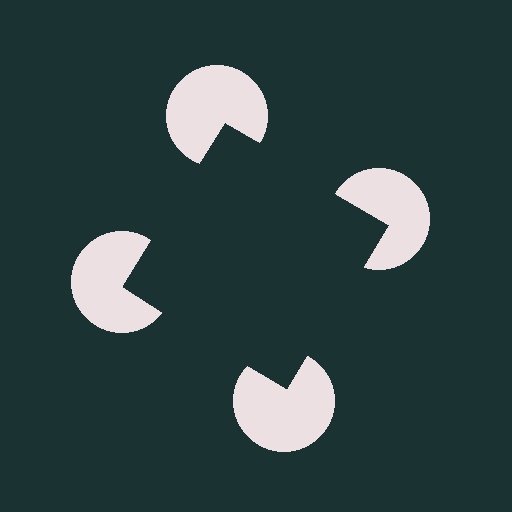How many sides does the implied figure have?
4 sides.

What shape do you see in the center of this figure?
An illusory square — its edges are inferred from the aligned wedge cuts in the pac-man discs, not physically drawn.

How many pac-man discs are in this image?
There are 4 — one at each vertex of the illusory square.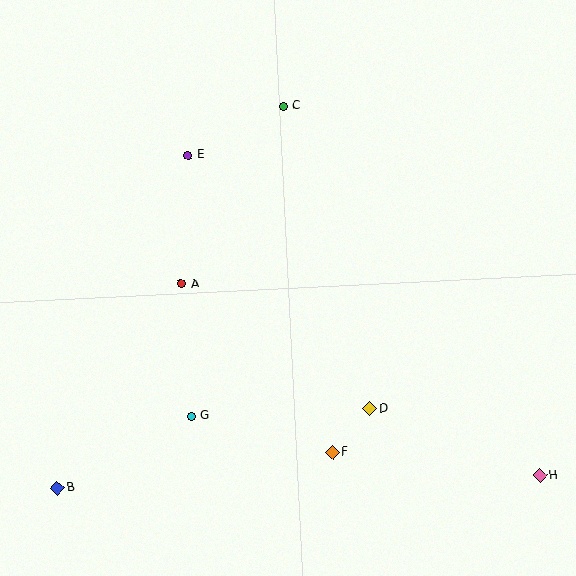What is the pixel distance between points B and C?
The distance between B and C is 443 pixels.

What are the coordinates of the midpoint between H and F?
The midpoint between H and F is at (436, 464).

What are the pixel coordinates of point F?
Point F is at (332, 452).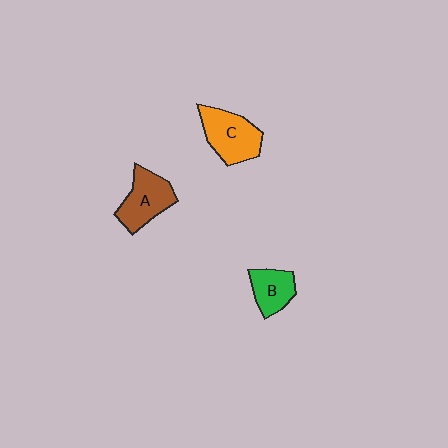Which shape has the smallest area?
Shape B (green).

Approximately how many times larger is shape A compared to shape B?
Approximately 1.4 times.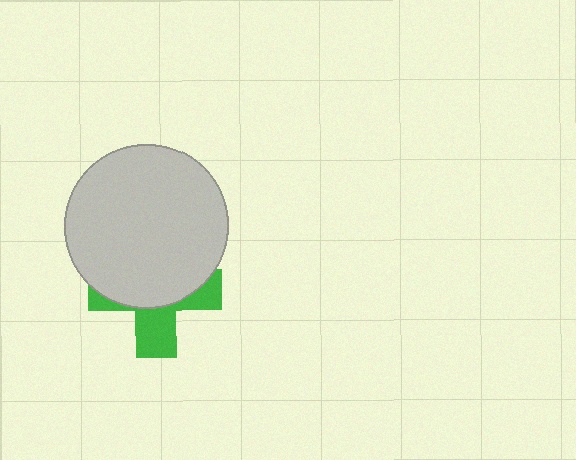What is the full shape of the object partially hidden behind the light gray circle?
The partially hidden object is a green cross.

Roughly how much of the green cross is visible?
A small part of it is visible (roughly 39%).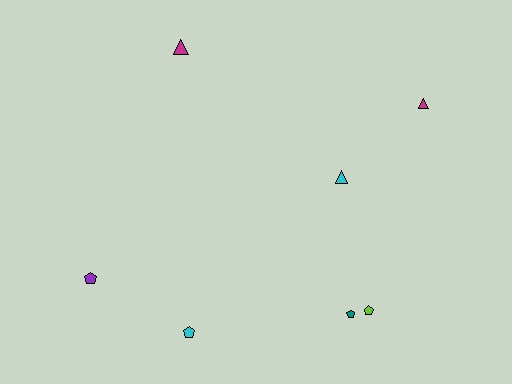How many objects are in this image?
There are 7 objects.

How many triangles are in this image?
There are 3 triangles.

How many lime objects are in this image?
There is 1 lime object.